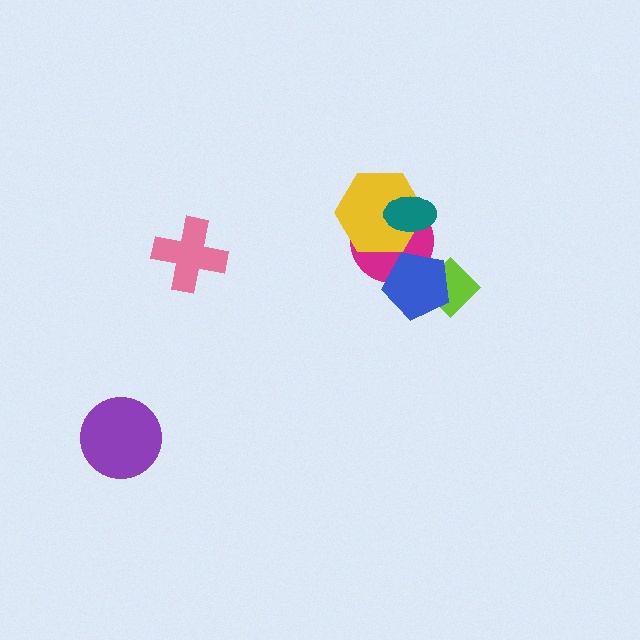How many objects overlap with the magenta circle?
3 objects overlap with the magenta circle.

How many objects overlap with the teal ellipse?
2 objects overlap with the teal ellipse.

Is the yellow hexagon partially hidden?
Yes, it is partially covered by another shape.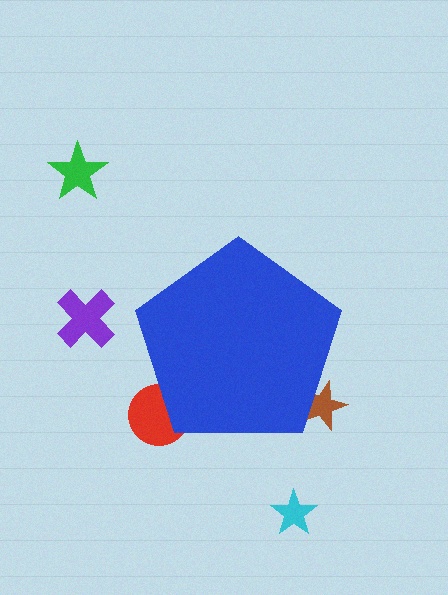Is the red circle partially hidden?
Yes, the red circle is partially hidden behind the blue pentagon.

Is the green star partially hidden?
No, the green star is fully visible.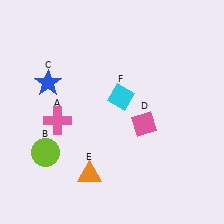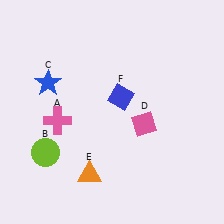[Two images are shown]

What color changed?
The diamond (F) changed from cyan in Image 1 to blue in Image 2.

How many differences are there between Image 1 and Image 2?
There is 1 difference between the two images.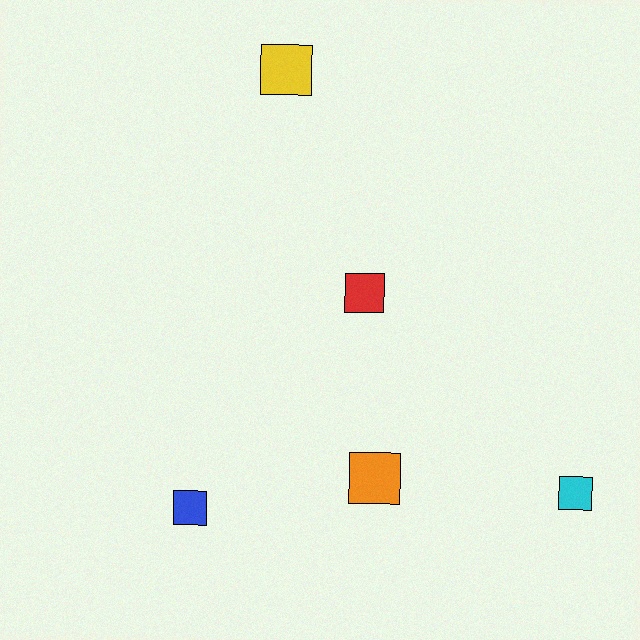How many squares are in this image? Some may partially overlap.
There are 5 squares.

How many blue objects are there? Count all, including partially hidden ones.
There is 1 blue object.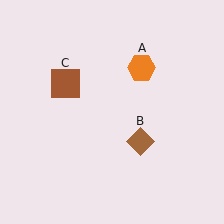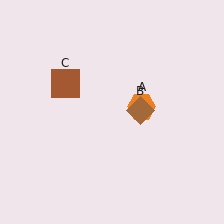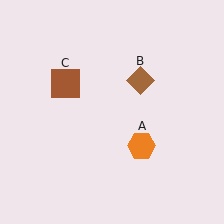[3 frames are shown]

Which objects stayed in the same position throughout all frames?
Brown square (object C) remained stationary.